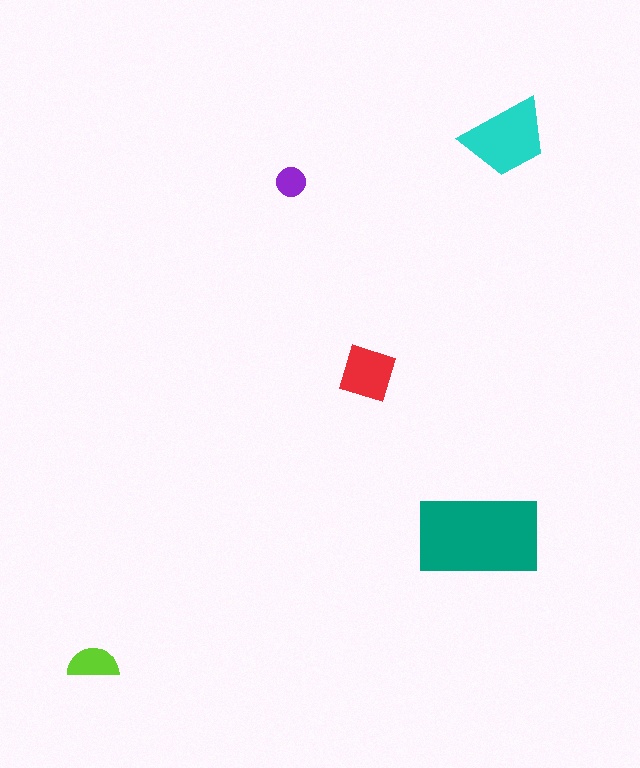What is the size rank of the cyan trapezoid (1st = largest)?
2nd.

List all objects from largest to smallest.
The teal rectangle, the cyan trapezoid, the red diamond, the lime semicircle, the purple circle.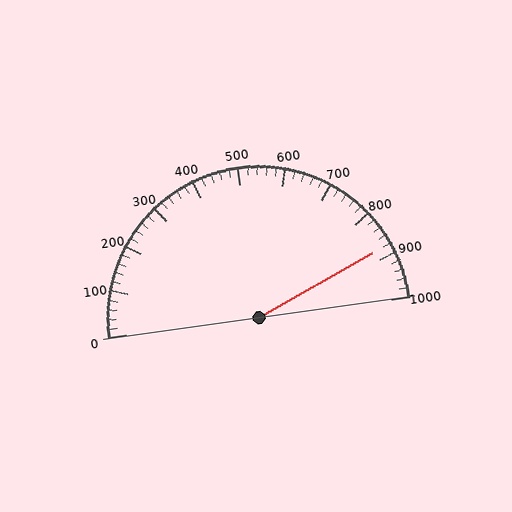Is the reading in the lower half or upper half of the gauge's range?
The reading is in the upper half of the range (0 to 1000).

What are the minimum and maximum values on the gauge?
The gauge ranges from 0 to 1000.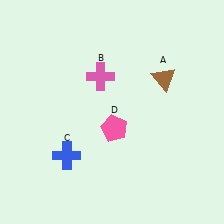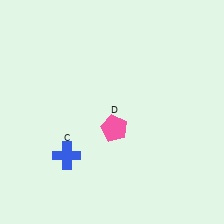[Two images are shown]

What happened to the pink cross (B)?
The pink cross (B) was removed in Image 2. It was in the top-left area of Image 1.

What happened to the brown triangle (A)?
The brown triangle (A) was removed in Image 2. It was in the top-right area of Image 1.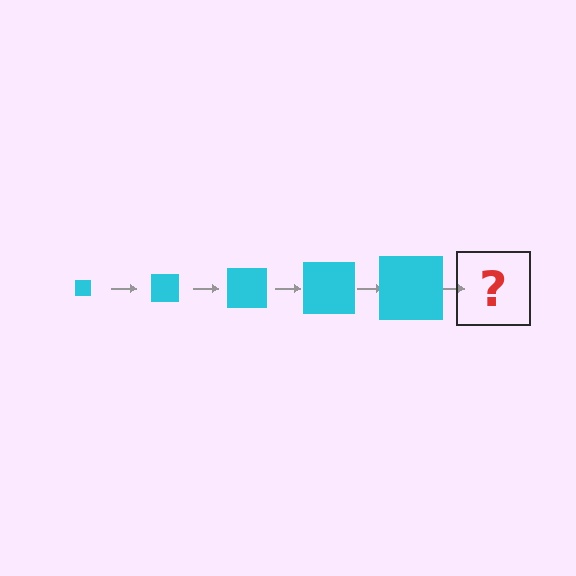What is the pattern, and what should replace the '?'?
The pattern is that the square gets progressively larger each step. The '?' should be a cyan square, larger than the previous one.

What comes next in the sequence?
The next element should be a cyan square, larger than the previous one.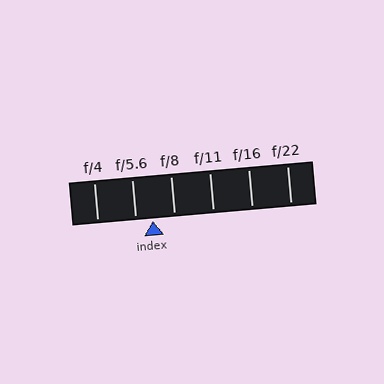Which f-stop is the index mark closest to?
The index mark is closest to f/5.6.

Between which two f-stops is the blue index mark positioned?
The index mark is between f/5.6 and f/8.